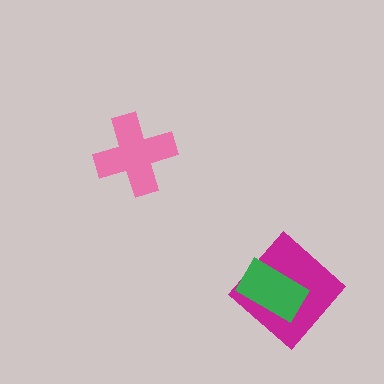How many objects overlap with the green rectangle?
1 object overlaps with the green rectangle.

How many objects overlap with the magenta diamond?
1 object overlaps with the magenta diamond.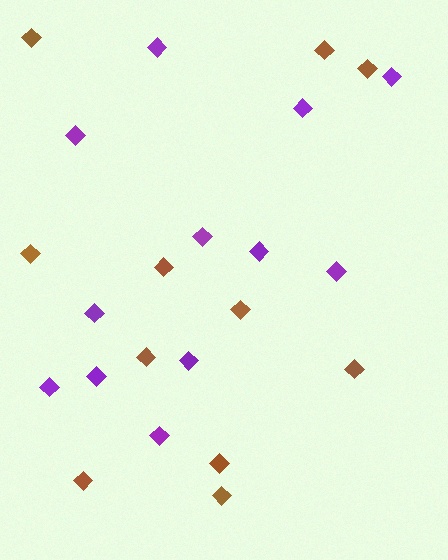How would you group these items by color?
There are 2 groups: one group of purple diamonds (12) and one group of brown diamonds (11).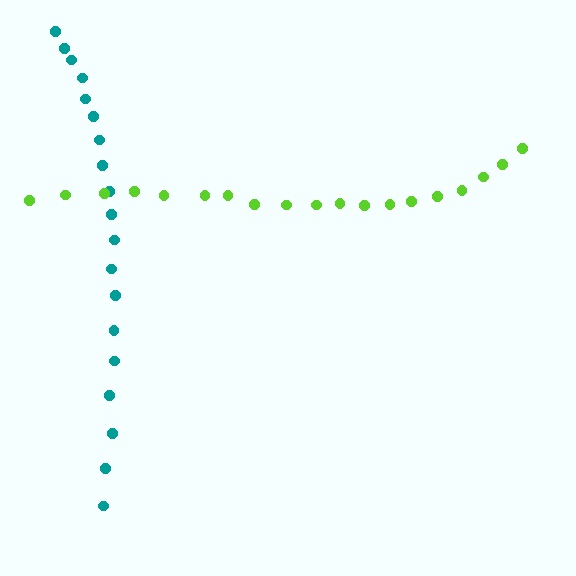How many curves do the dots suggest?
There are 2 distinct paths.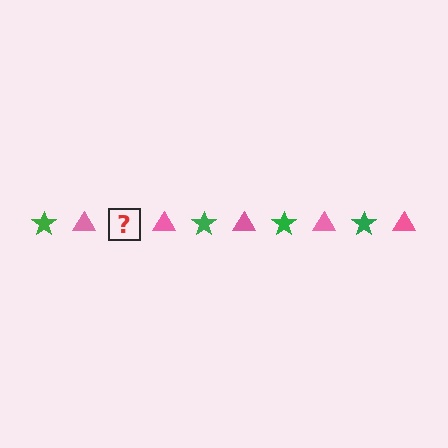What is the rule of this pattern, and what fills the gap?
The rule is that the pattern alternates between green star and pink triangle. The gap should be filled with a green star.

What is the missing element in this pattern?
The missing element is a green star.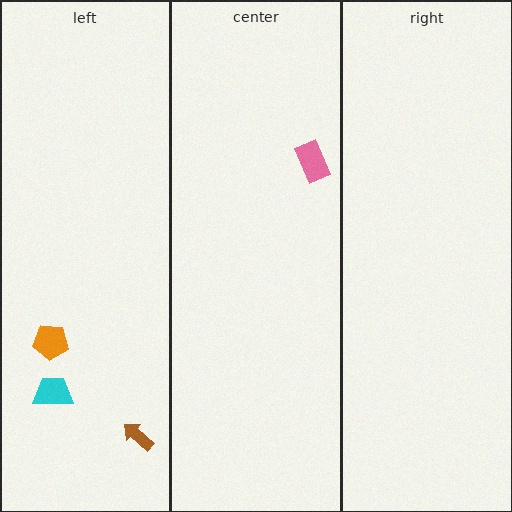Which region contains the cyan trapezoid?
The left region.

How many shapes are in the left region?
3.